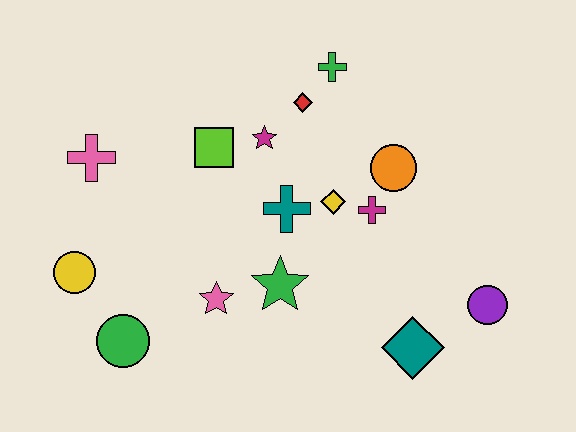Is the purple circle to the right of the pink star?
Yes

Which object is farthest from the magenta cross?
The yellow circle is farthest from the magenta cross.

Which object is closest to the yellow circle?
The green circle is closest to the yellow circle.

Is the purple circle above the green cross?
No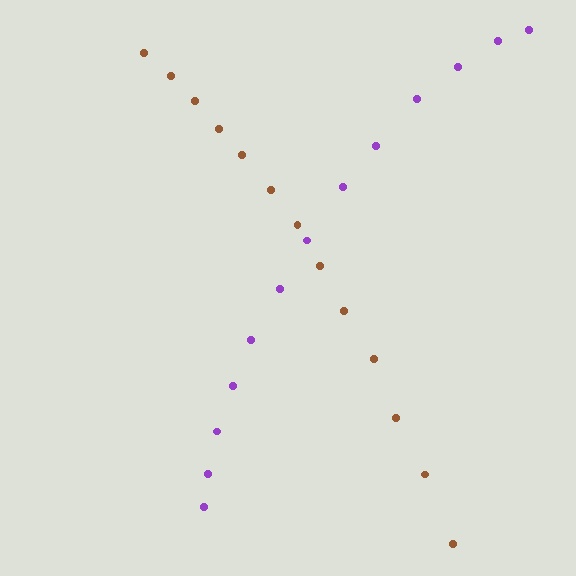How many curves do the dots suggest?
There are 2 distinct paths.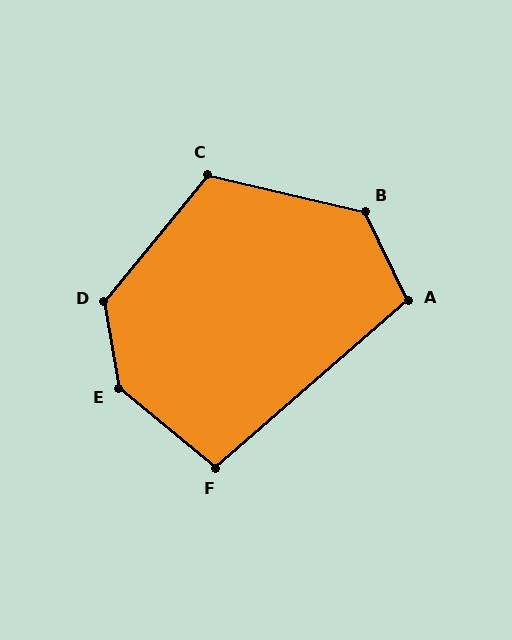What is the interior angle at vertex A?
Approximately 105 degrees (obtuse).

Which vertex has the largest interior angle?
E, at approximately 139 degrees.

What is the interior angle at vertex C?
Approximately 116 degrees (obtuse).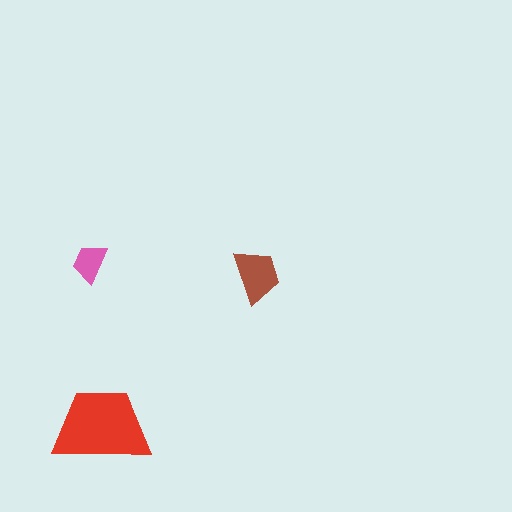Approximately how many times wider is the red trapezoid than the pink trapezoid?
About 2.5 times wider.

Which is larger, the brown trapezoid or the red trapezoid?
The red one.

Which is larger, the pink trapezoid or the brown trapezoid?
The brown one.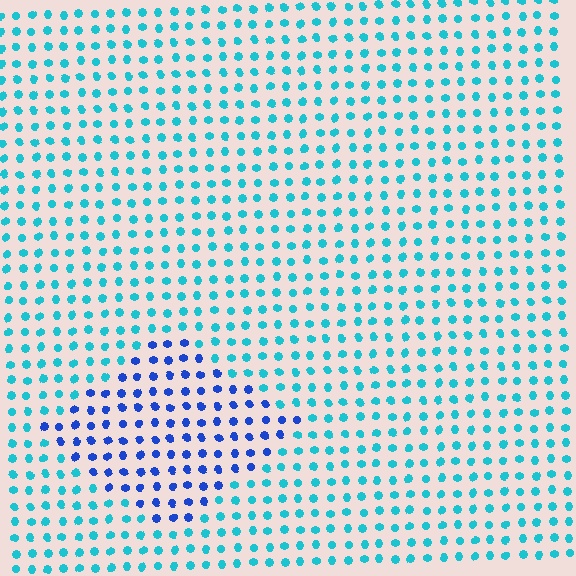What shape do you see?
I see a diamond.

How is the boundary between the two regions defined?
The boundary is defined purely by a slight shift in hue (about 43 degrees). Spacing, size, and orientation are identical on both sides.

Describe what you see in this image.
The image is filled with small cyan elements in a uniform arrangement. A diamond-shaped region is visible where the elements are tinted to a slightly different hue, forming a subtle color boundary.